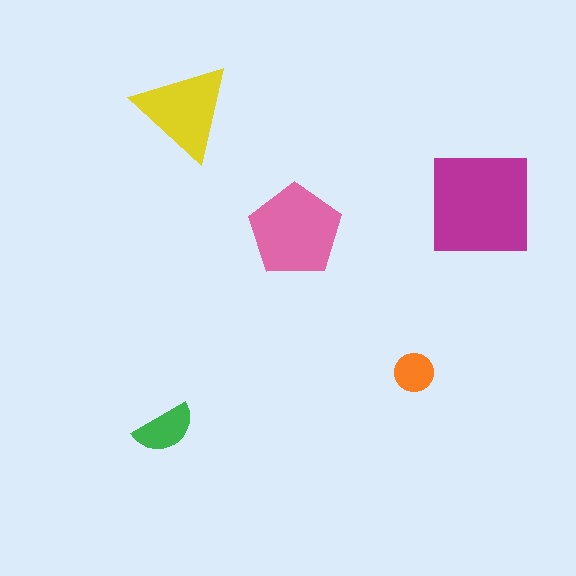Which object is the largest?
The magenta square.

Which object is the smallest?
The orange circle.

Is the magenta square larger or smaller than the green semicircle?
Larger.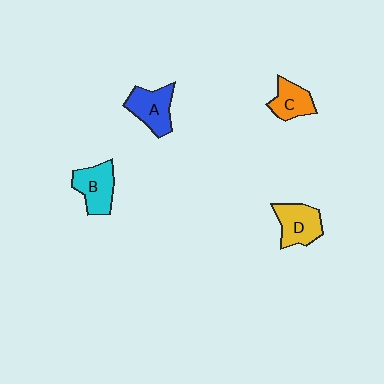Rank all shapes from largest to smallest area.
From largest to smallest: A (blue), D (yellow), B (cyan), C (orange).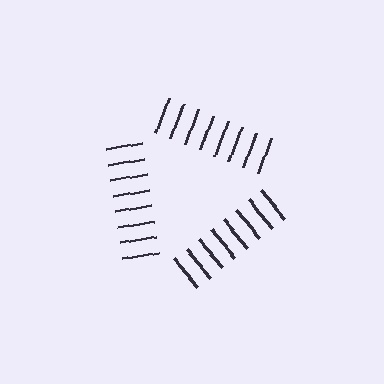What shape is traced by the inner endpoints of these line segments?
An illusory triangle — the line segments terminate on its edges but no continuous stroke is drawn.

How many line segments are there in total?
24 — 8 along each of the 3 edges.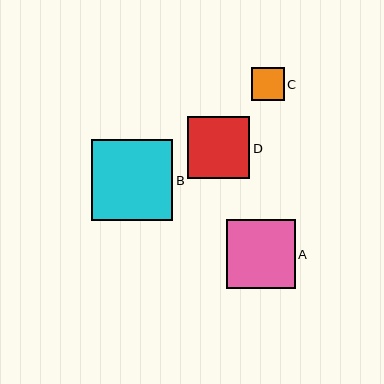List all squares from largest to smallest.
From largest to smallest: B, A, D, C.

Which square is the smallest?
Square C is the smallest with a size of approximately 33 pixels.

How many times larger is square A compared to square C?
Square A is approximately 2.1 times the size of square C.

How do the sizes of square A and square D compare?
Square A and square D are approximately the same size.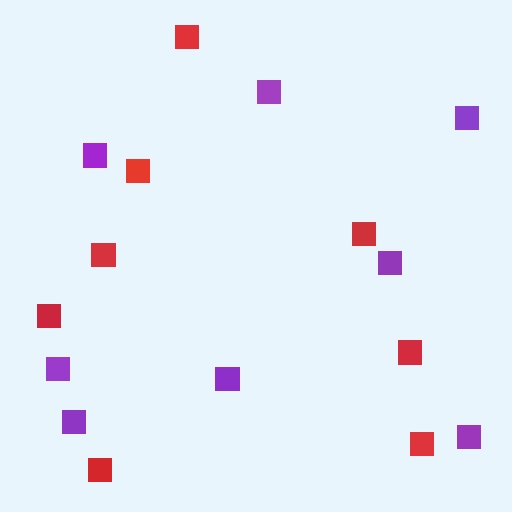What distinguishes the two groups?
There are 2 groups: one group of purple squares (8) and one group of red squares (8).